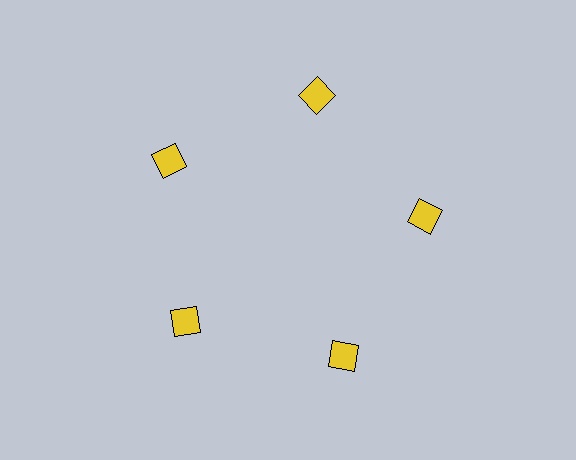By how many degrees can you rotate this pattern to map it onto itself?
The pattern maps onto itself every 72 degrees of rotation.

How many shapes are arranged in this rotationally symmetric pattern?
There are 5 shapes, arranged in 5 groups of 1.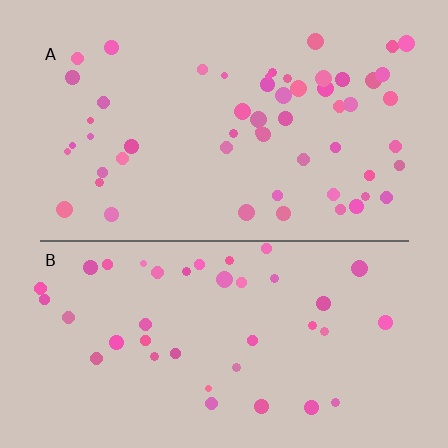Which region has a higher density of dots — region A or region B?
A (the top).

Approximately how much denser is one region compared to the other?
Approximately 1.4× — region A over region B.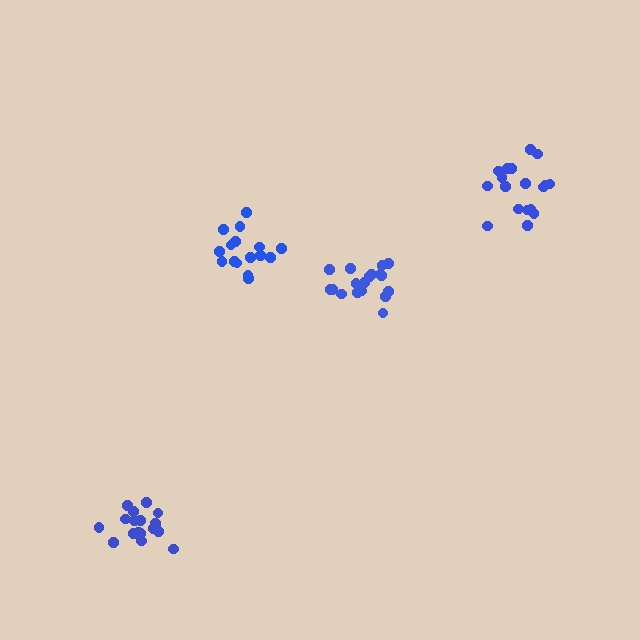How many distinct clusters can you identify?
There are 4 distinct clusters.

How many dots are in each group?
Group 1: 18 dots, Group 2: 16 dots, Group 3: 18 dots, Group 4: 18 dots (70 total).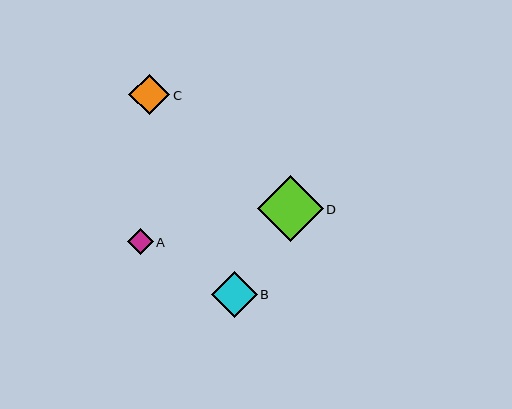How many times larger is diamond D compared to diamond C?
Diamond D is approximately 1.6 times the size of diamond C.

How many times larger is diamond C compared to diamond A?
Diamond C is approximately 1.6 times the size of diamond A.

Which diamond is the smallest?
Diamond A is the smallest with a size of approximately 25 pixels.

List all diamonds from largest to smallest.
From largest to smallest: D, B, C, A.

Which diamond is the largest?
Diamond D is the largest with a size of approximately 65 pixels.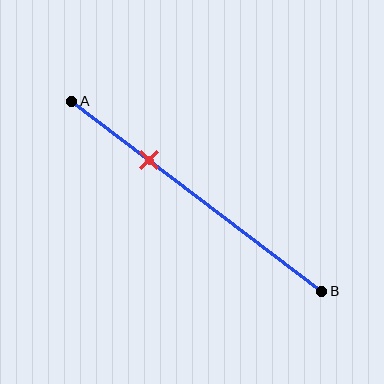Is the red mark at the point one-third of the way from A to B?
Yes, the mark is approximately at the one-third point.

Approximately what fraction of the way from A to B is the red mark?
The red mark is approximately 30% of the way from A to B.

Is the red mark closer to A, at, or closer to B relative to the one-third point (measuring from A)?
The red mark is approximately at the one-third point of segment AB.